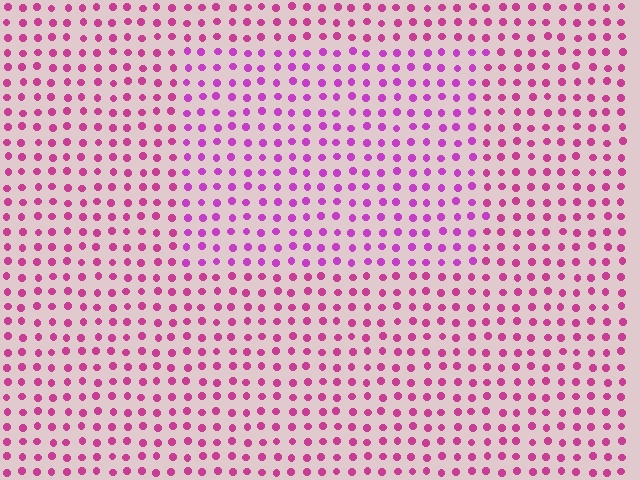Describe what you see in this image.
The image is filled with small magenta elements in a uniform arrangement. A rectangle-shaped region is visible where the elements are tinted to a slightly different hue, forming a subtle color boundary.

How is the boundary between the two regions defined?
The boundary is defined purely by a slight shift in hue (about 24 degrees). Spacing, size, and orientation are identical on both sides.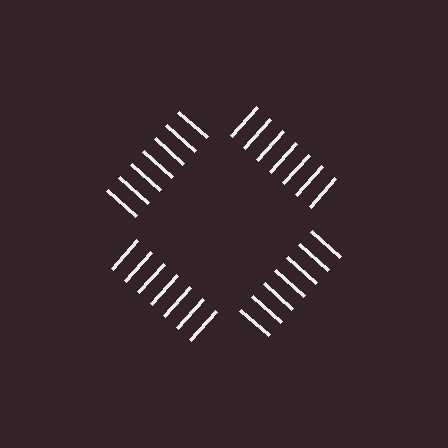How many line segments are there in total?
28 — 7 along each of the 4 edges.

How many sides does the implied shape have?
4 sides — the line-ends trace a square.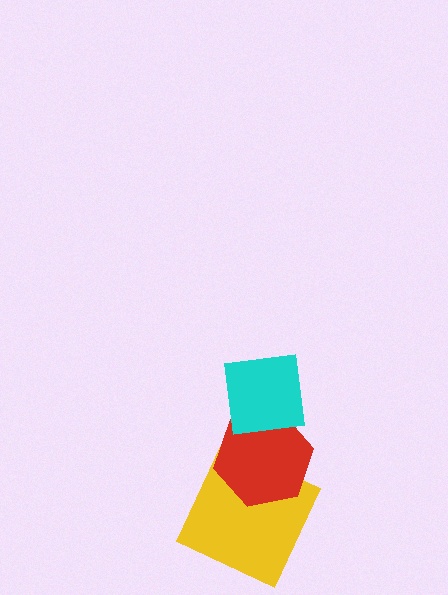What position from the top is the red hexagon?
The red hexagon is 2nd from the top.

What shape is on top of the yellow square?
The red hexagon is on top of the yellow square.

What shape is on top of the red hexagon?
The cyan square is on top of the red hexagon.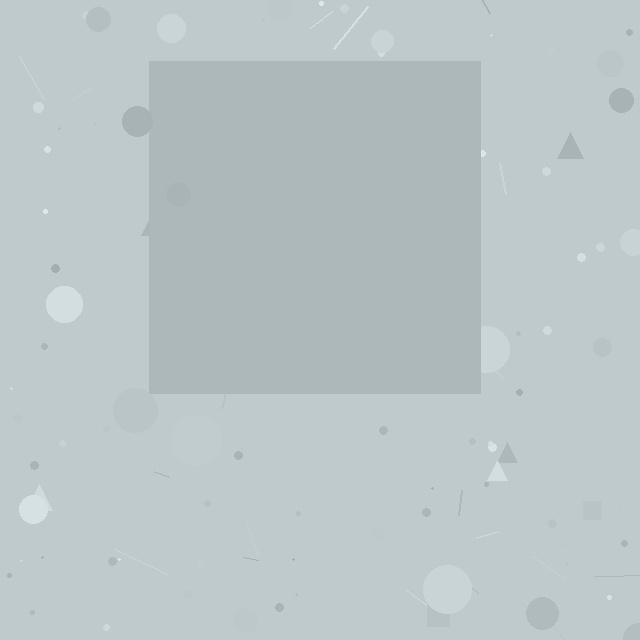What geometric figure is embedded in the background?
A square is embedded in the background.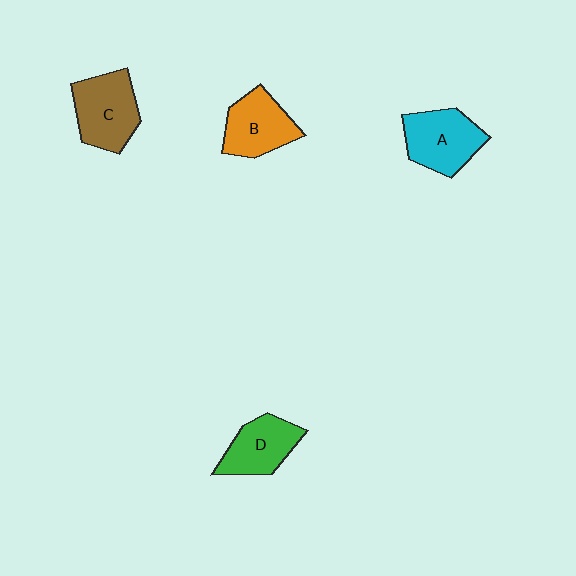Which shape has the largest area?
Shape C (brown).